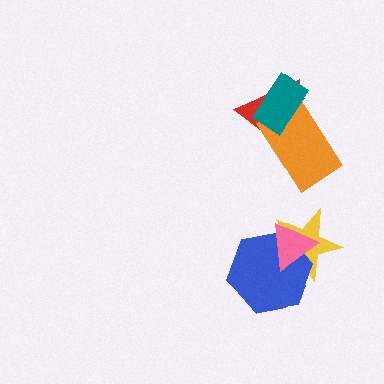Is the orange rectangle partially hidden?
Yes, it is partially covered by another shape.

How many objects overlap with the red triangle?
2 objects overlap with the red triangle.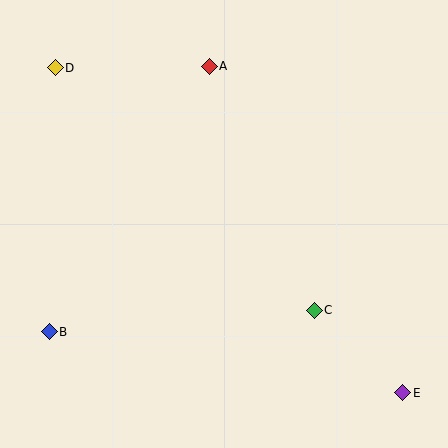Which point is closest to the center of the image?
Point C at (314, 310) is closest to the center.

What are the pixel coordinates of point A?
Point A is at (209, 66).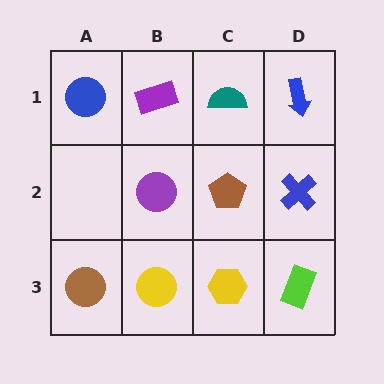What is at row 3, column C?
A yellow hexagon.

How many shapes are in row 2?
3 shapes.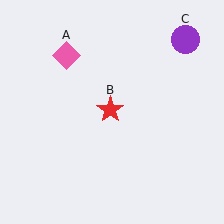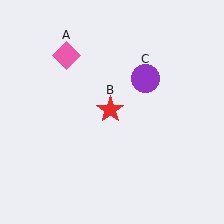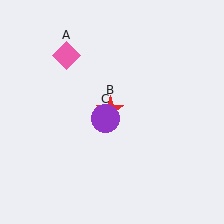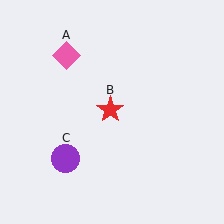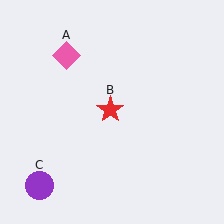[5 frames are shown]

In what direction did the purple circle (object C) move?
The purple circle (object C) moved down and to the left.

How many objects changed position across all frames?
1 object changed position: purple circle (object C).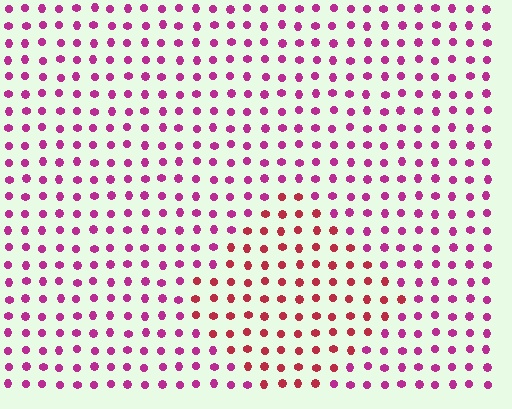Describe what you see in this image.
The image is filled with small magenta elements in a uniform arrangement. A diamond-shaped region is visible where the elements are tinted to a slightly different hue, forming a subtle color boundary.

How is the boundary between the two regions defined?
The boundary is defined purely by a slight shift in hue (about 34 degrees). Spacing, size, and orientation are identical on both sides.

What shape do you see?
I see a diamond.